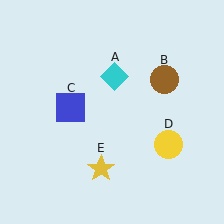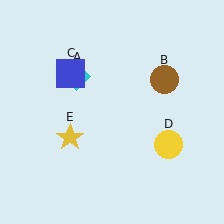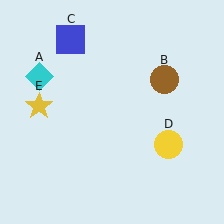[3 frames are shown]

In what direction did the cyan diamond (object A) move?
The cyan diamond (object A) moved left.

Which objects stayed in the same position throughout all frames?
Brown circle (object B) and yellow circle (object D) remained stationary.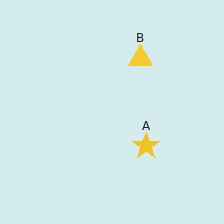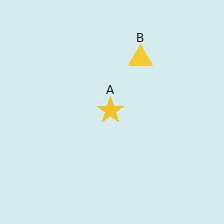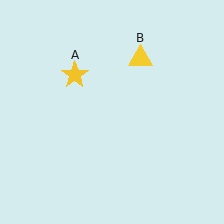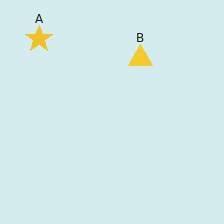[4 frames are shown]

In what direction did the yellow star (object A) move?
The yellow star (object A) moved up and to the left.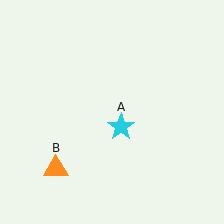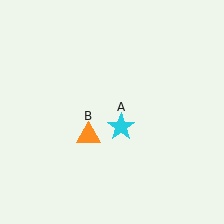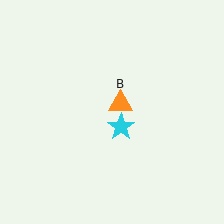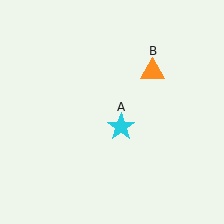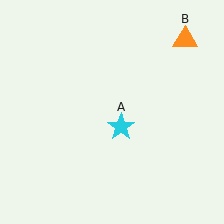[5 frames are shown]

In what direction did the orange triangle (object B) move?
The orange triangle (object B) moved up and to the right.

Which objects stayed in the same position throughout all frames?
Cyan star (object A) remained stationary.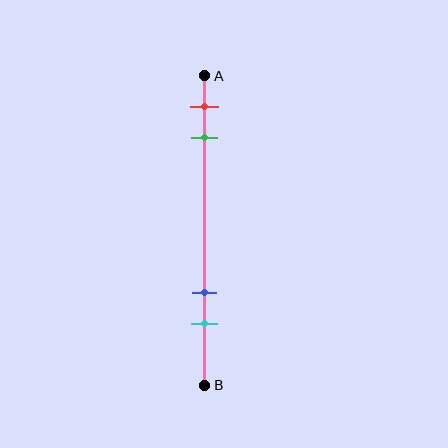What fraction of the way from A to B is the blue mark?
The blue mark is approximately 70% (0.7) of the way from A to B.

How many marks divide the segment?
There are 4 marks dividing the segment.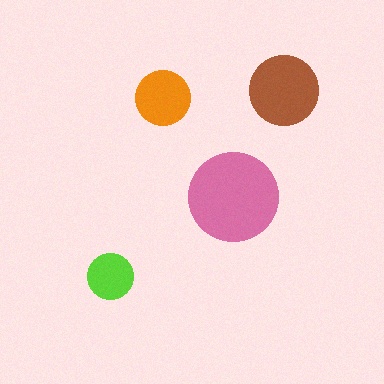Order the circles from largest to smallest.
the pink one, the brown one, the orange one, the lime one.